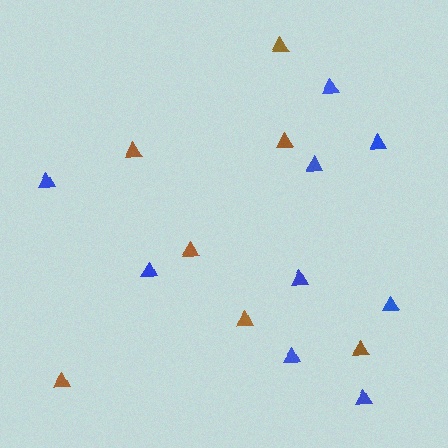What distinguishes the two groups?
There are 2 groups: one group of blue triangles (9) and one group of brown triangles (7).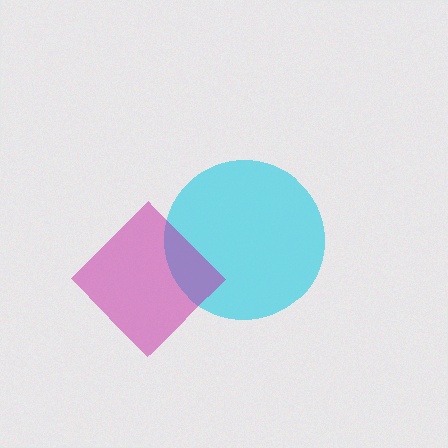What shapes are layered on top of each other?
The layered shapes are: a cyan circle, a magenta diamond.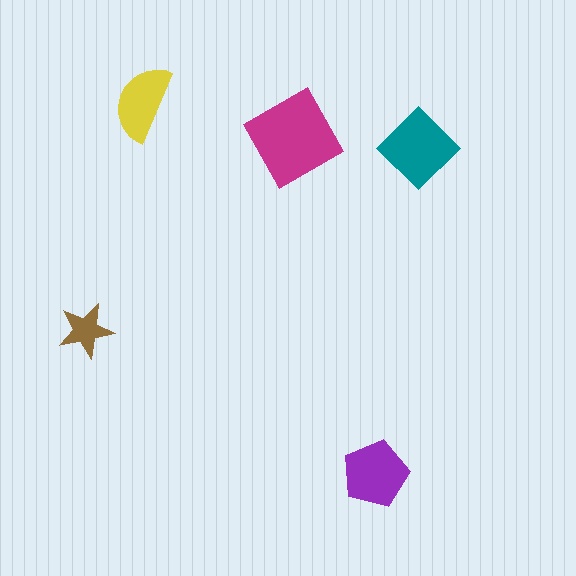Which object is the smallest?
The brown star.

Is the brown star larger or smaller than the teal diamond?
Smaller.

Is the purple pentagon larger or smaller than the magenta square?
Smaller.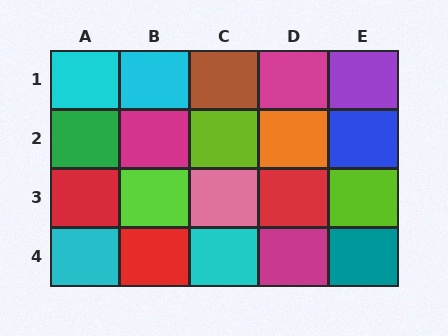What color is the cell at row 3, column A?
Red.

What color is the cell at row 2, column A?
Green.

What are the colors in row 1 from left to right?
Cyan, cyan, brown, magenta, purple.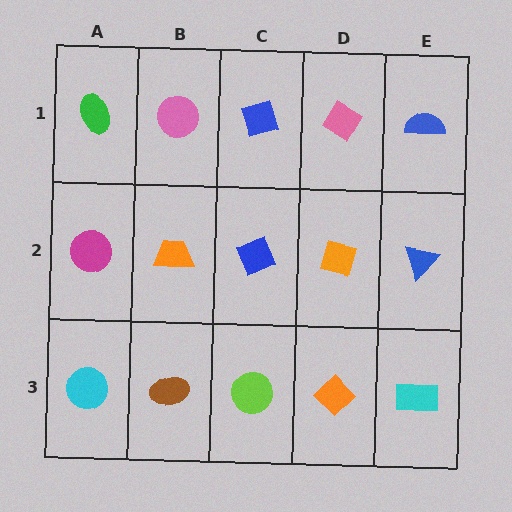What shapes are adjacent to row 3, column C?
A blue diamond (row 2, column C), a brown ellipse (row 3, column B), an orange diamond (row 3, column D).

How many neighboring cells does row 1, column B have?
3.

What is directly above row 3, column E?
A blue triangle.